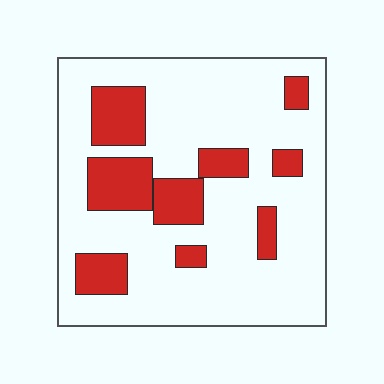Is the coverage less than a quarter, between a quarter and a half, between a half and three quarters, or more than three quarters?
Less than a quarter.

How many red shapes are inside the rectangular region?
9.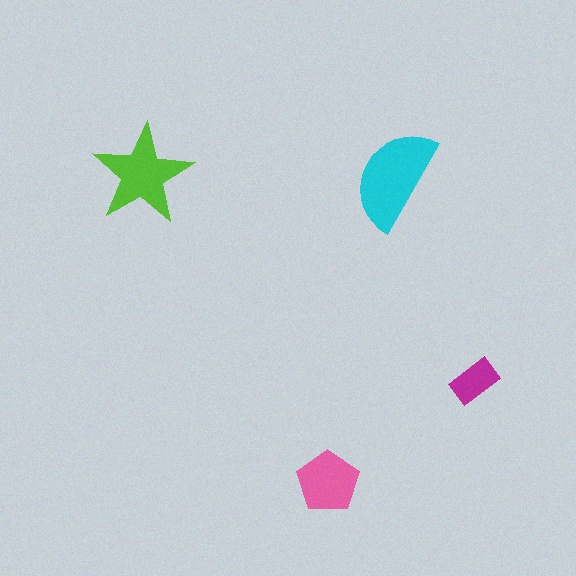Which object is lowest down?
The pink pentagon is bottommost.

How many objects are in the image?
There are 4 objects in the image.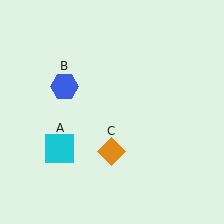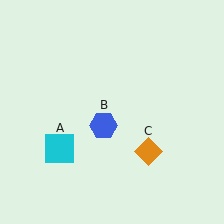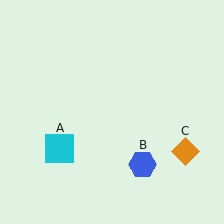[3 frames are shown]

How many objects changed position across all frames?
2 objects changed position: blue hexagon (object B), orange diamond (object C).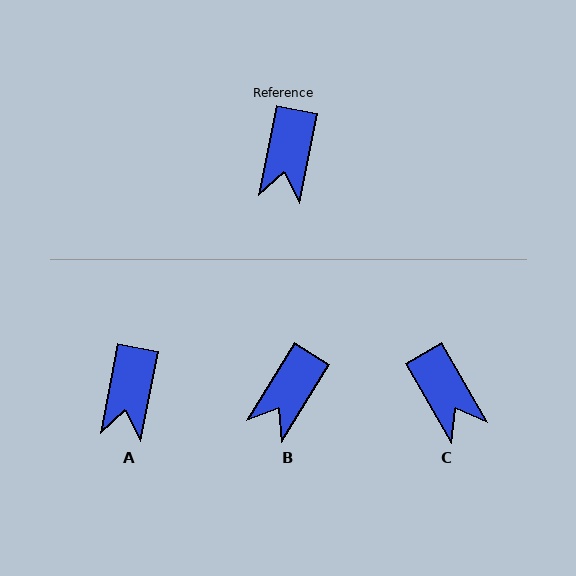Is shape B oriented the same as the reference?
No, it is off by about 21 degrees.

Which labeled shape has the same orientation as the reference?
A.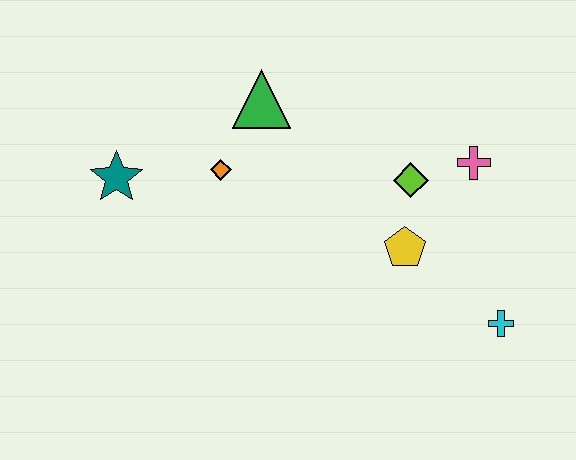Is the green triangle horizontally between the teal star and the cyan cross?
Yes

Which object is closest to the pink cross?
The lime diamond is closest to the pink cross.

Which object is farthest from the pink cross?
The teal star is farthest from the pink cross.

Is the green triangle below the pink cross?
No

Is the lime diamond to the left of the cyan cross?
Yes